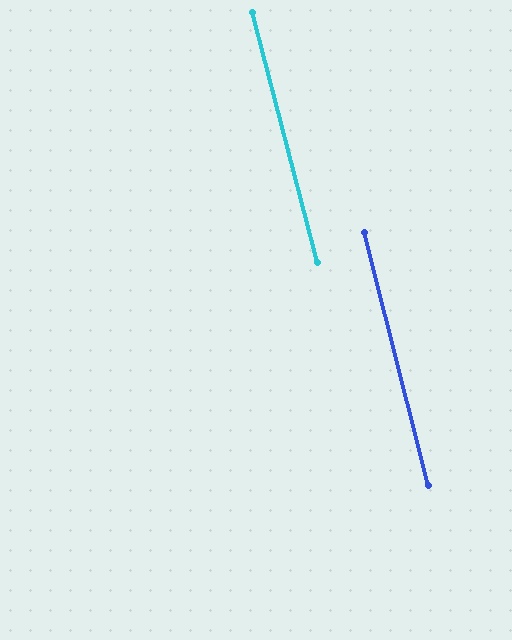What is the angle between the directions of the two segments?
Approximately 0 degrees.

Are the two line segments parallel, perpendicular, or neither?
Parallel — their directions differ by only 0.5°.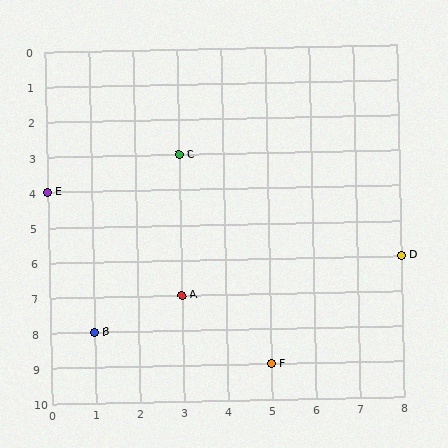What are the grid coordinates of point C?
Point C is at grid coordinates (3, 3).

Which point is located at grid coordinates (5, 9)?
Point F is at (5, 9).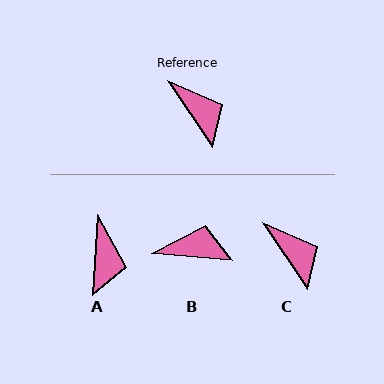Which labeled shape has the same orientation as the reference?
C.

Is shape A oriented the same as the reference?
No, it is off by about 37 degrees.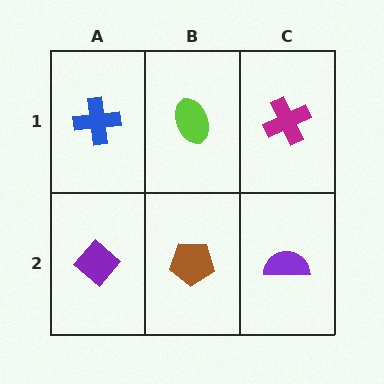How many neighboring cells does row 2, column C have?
2.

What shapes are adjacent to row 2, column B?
A lime ellipse (row 1, column B), a purple diamond (row 2, column A), a purple semicircle (row 2, column C).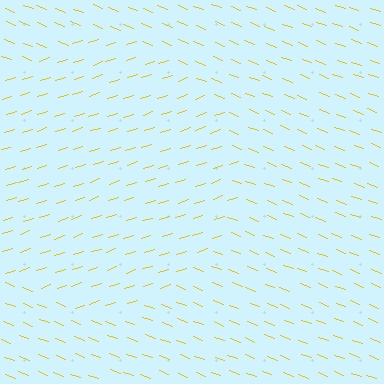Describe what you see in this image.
The image is filled with small yellow line segments. A circle region in the image has lines oriented differently from the surrounding lines, creating a visible texture boundary.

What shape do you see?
I see a circle.